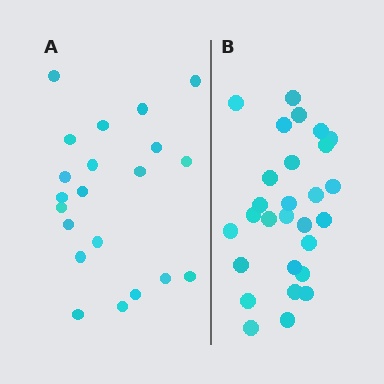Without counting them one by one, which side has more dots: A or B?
Region B (the right region) has more dots.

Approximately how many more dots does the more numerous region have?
Region B has roughly 8 or so more dots than region A.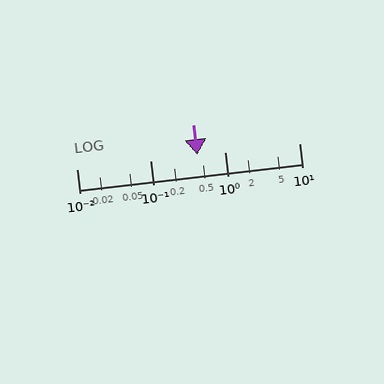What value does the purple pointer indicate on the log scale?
The pointer indicates approximately 0.43.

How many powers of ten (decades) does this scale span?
The scale spans 3 decades, from 0.01 to 10.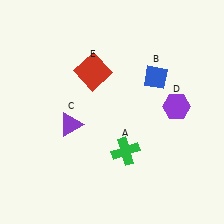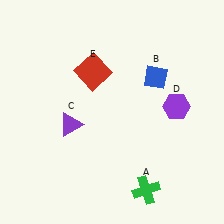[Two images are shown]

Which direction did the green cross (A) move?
The green cross (A) moved down.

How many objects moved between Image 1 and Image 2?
1 object moved between the two images.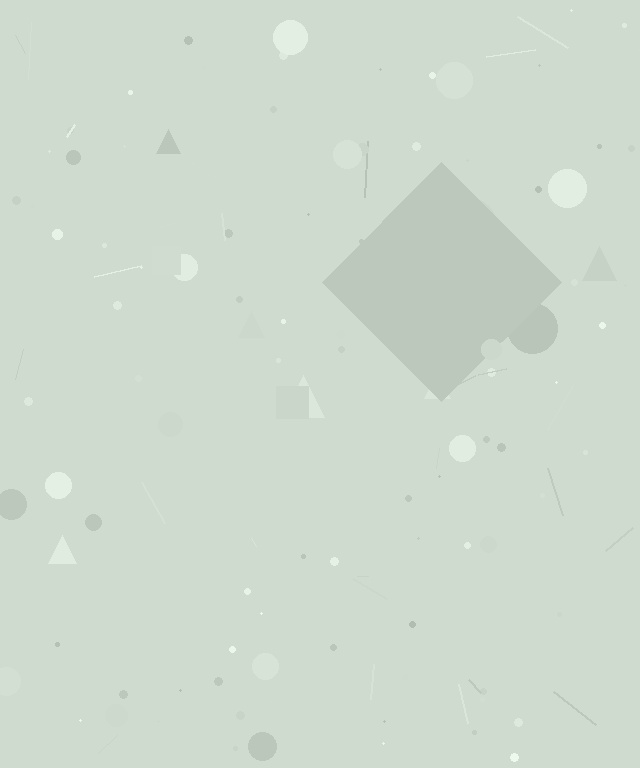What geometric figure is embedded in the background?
A diamond is embedded in the background.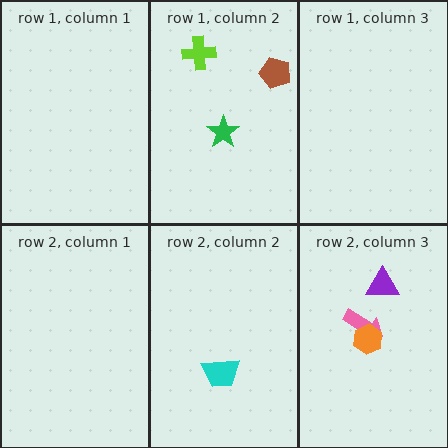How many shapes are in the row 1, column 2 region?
3.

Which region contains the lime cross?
The row 1, column 2 region.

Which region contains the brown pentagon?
The row 1, column 2 region.